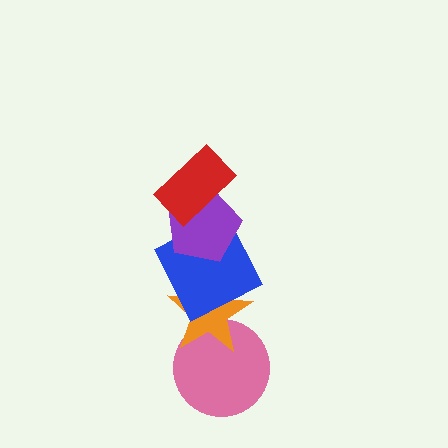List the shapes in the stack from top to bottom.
From top to bottom: the red rectangle, the purple pentagon, the blue square, the orange star, the pink circle.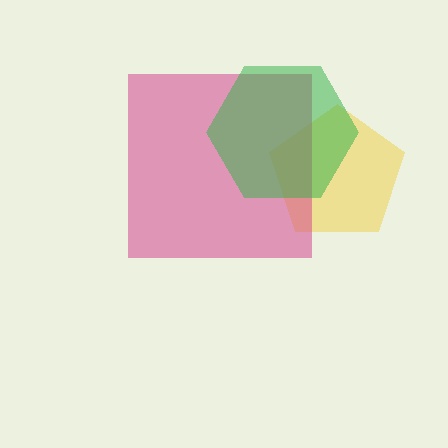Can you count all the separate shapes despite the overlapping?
Yes, there are 3 separate shapes.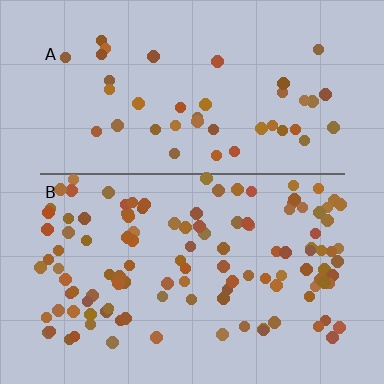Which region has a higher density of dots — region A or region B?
B (the bottom).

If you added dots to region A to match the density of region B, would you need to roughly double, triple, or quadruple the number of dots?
Approximately triple.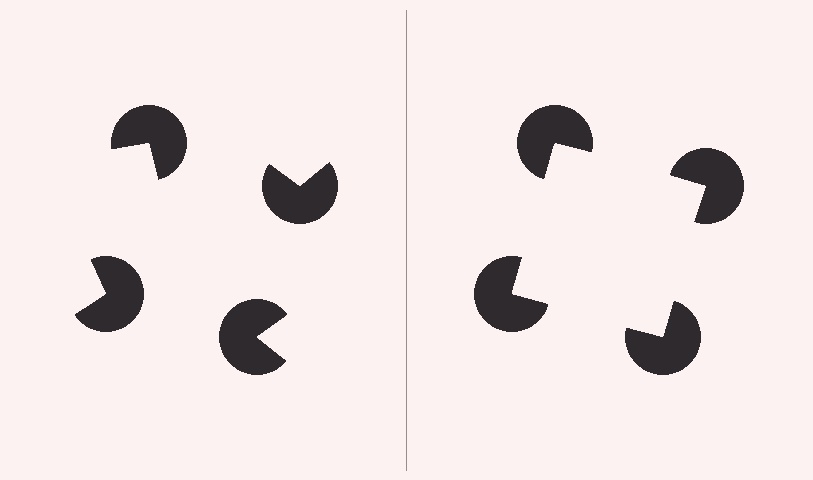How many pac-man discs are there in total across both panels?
8 — 4 on each side.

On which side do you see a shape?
An illusory square appears on the right side. On the left side the wedge cuts are rotated, so no coherent shape forms.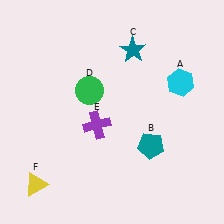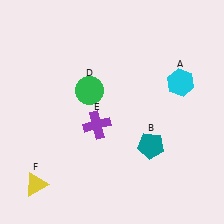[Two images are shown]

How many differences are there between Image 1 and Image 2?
There is 1 difference between the two images.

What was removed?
The teal star (C) was removed in Image 2.